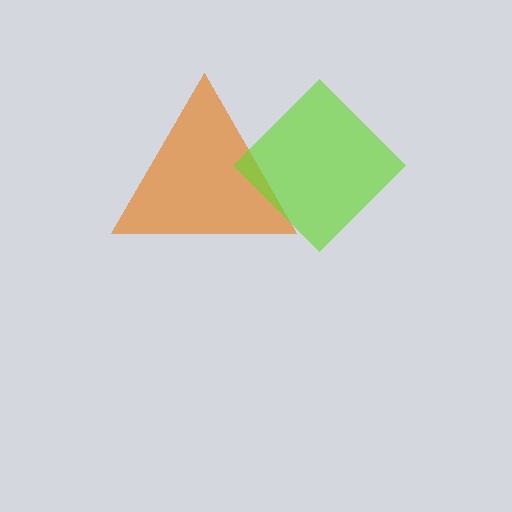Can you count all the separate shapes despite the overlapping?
Yes, there are 2 separate shapes.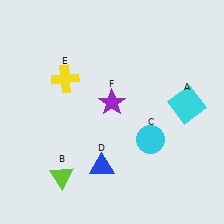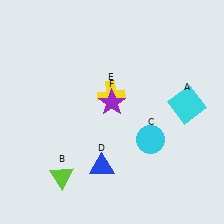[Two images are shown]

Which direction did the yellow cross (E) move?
The yellow cross (E) moved right.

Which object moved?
The yellow cross (E) moved right.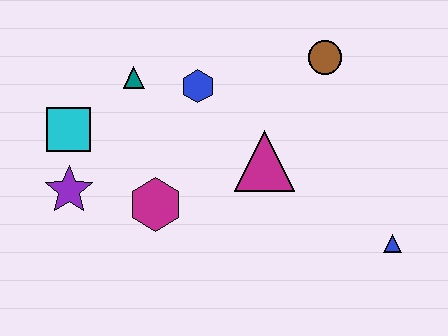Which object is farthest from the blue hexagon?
The blue triangle is farthest from the blue hexagon.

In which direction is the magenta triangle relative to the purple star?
The magenta triangle is to the right of the purple star.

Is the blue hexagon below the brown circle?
Yes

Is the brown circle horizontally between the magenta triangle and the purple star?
No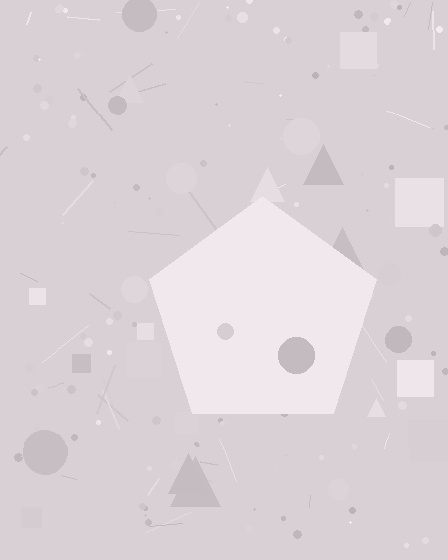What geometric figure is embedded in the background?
A pentagon is embedded in the background.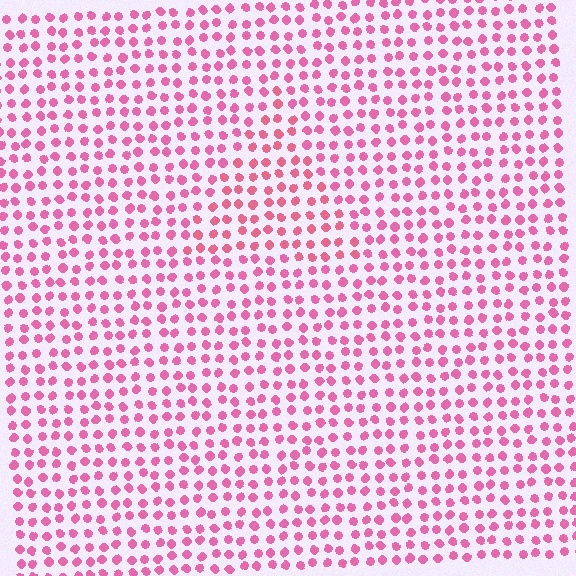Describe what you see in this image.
The image is filled with small pink elements in a uniform arrangement. A triangle-shaped region is visible where the elements are tinted to a slightly different hue, forming a subtle color boundary.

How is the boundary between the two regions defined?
The boundary is defined purely by a slight shift in hue (about 15 degrees). Spacing, size, and orientation are identical on both sides.